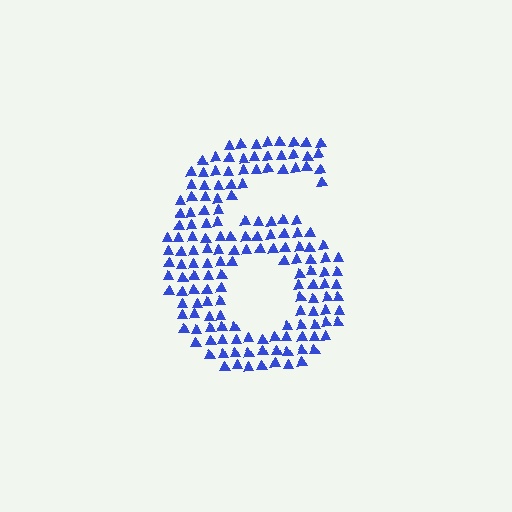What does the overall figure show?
The overall figure shows the digit 6.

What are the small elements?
The small elements are triangles.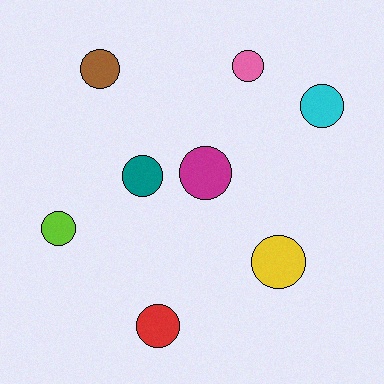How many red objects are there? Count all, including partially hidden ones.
There is 1 red object.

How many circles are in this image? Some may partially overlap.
There are 8 circles.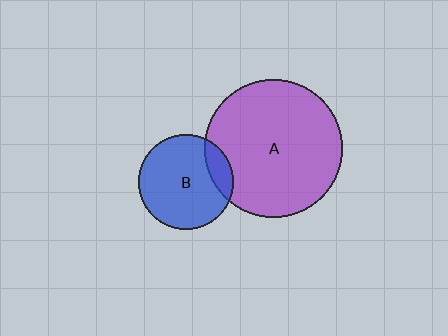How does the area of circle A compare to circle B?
Approximately 2.1 times.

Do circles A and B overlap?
Yes.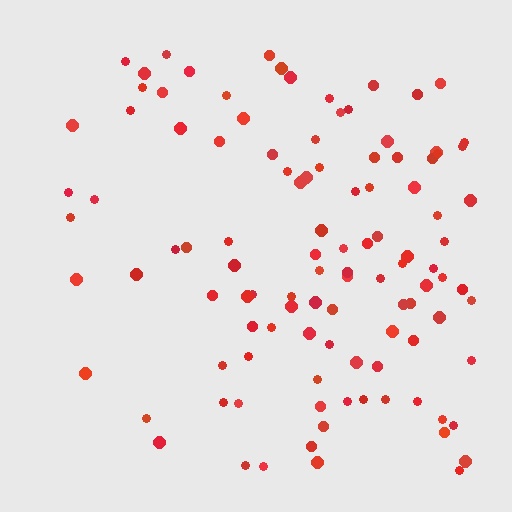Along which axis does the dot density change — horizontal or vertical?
Horizontal.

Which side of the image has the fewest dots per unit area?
The left.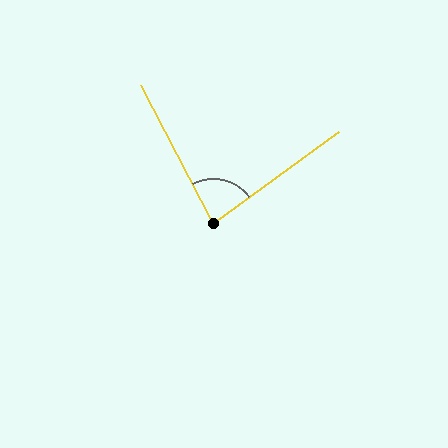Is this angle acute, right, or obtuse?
It is acute.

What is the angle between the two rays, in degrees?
Approximately 81 degrees.